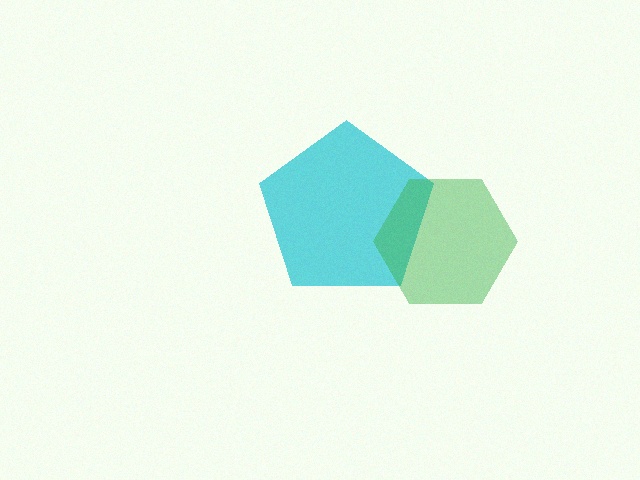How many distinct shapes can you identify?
There are 2 distinct shapes: a cyan pentagon, a green hexagon.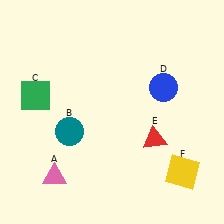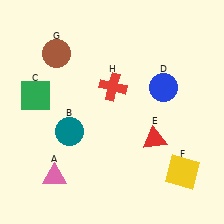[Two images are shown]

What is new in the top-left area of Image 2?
A brown circle (G) was added in the top-left area of Image 2.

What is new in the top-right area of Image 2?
A red cross (H) was added in the top-right area of Image 2.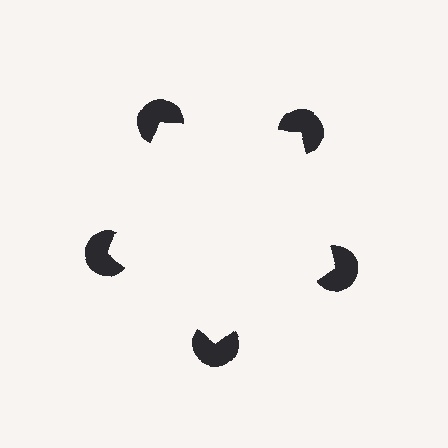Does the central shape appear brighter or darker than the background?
It typically appears slightly brighter than the background, even though no actual brightness change is drawn.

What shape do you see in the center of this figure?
An illusory pentagon — its edges are inferred from the aligned wedge cuts in the pac-man discs, not physically drawn.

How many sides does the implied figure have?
5 sides.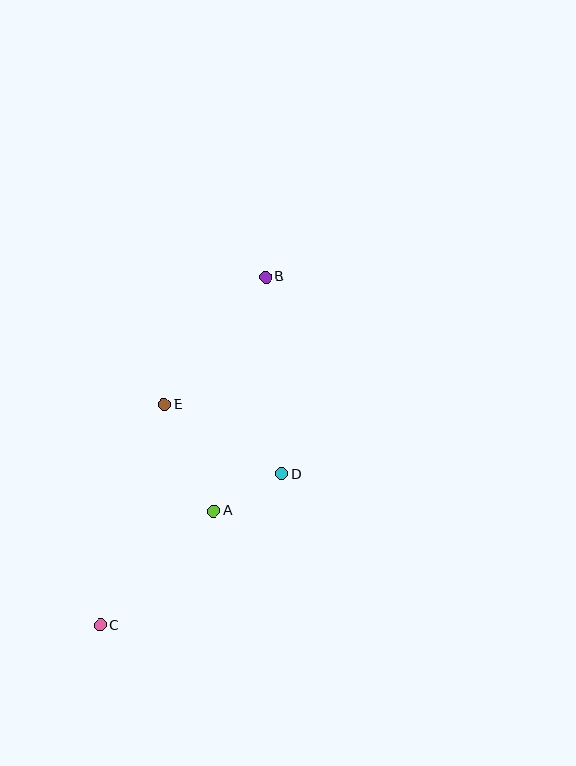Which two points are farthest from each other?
Points B and C are farthest from each other.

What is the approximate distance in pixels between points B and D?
The distance between B and D is approximately 198 pixels.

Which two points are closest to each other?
Points A and D are closest to each other.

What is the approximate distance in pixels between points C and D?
The distance between C and D is approximately 236 pixels.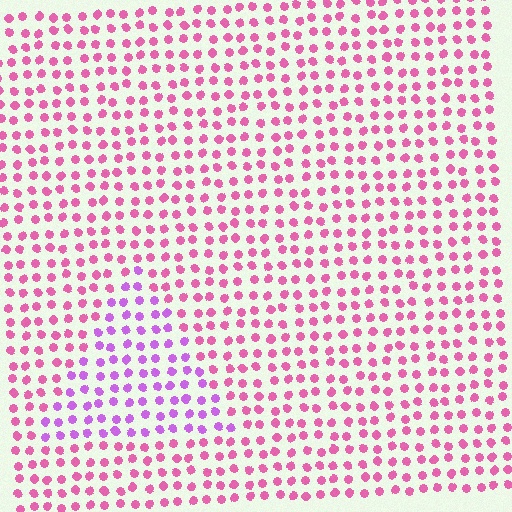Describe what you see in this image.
The image is filled with small pink elements in a uniform arrangement. A triangle-shaped region is visible where the elements are tinted to a slightly different hue, forming a subtle color boundary.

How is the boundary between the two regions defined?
The boundary is defined purely by a slight shift in hue (about 38 degrees). Spacing, size, and orientation are identical on both sides.